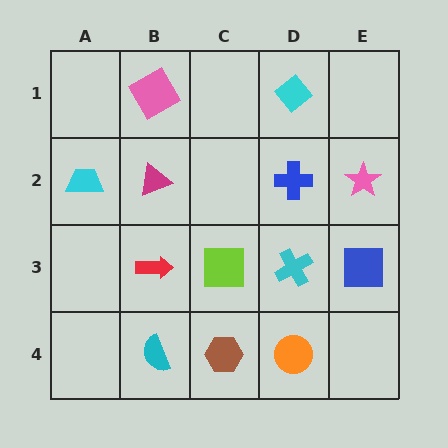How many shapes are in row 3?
4 shapes.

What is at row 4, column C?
A brown hexagon.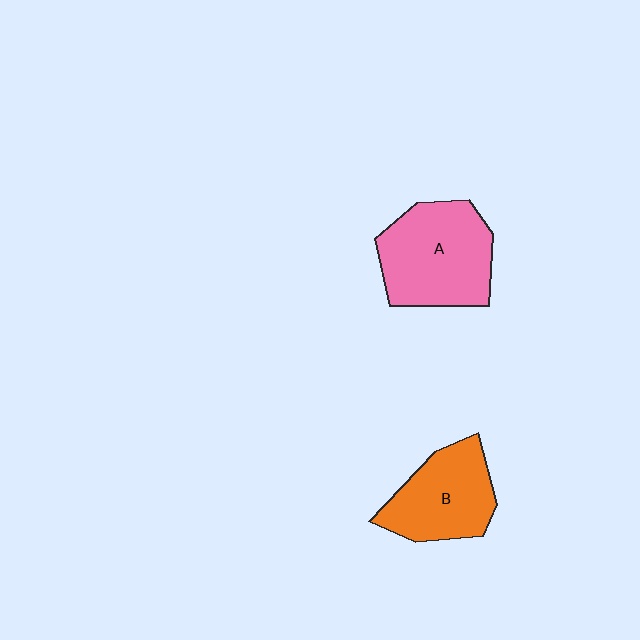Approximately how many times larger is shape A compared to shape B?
Approximately 1.3 times.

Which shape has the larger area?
Shape A (pink).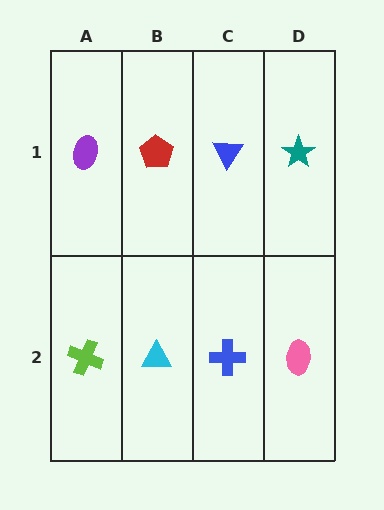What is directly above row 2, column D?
A teal star.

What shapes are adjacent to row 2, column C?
A blue triangle (row 1, column C), a cyan triangle (row 2, column B), a pink ellipse (row 2, column D).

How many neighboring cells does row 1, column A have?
2.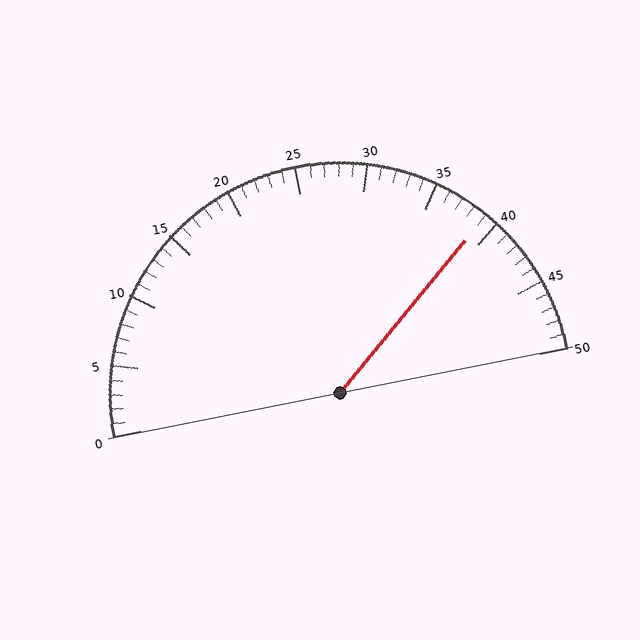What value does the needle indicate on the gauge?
The needle indicates approximately 39.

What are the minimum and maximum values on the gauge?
The gauge ranges from 0 to 50.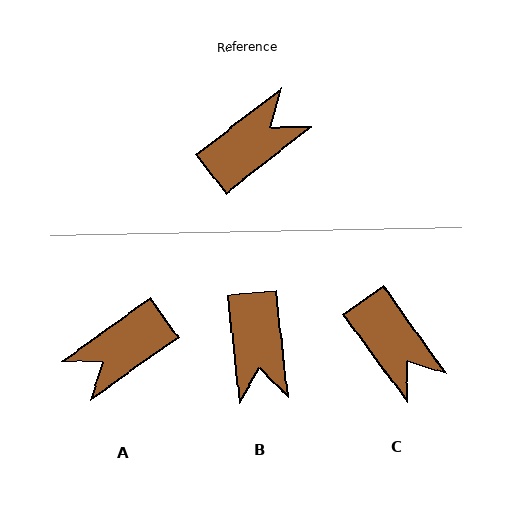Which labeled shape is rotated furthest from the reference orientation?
A, about 178 degrees away.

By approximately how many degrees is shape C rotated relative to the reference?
Approximately 92 degrees clockwise.